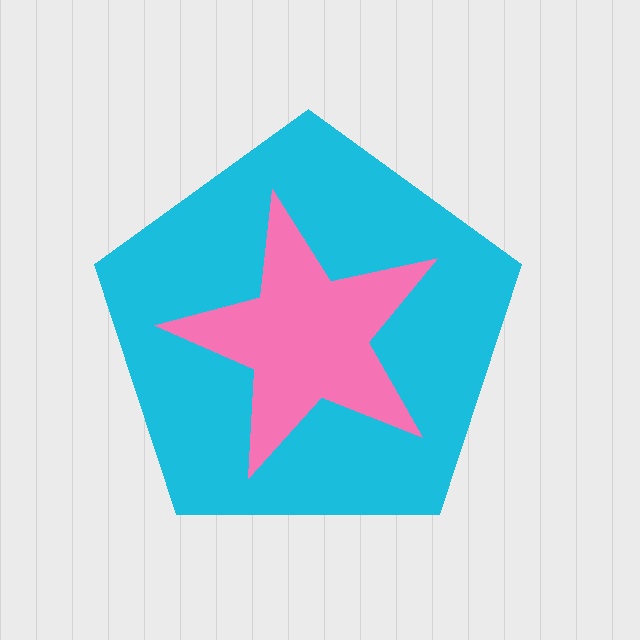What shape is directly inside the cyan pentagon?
The pink star.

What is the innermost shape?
The pink star.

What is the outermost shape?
The cyan pentagon.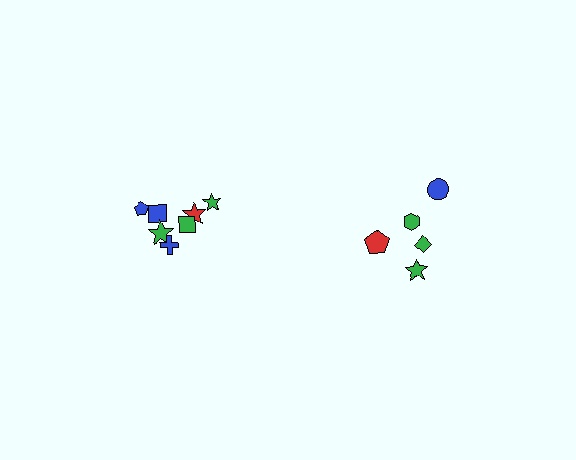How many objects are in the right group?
There are 5 objects.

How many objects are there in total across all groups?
There are 12 objects.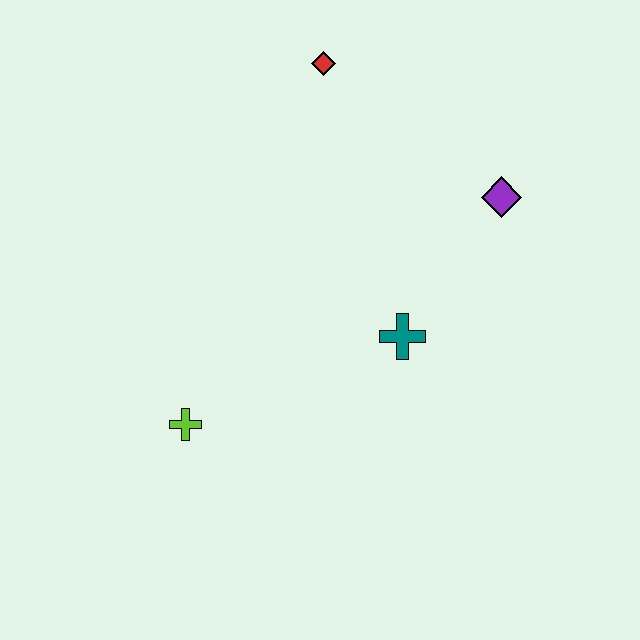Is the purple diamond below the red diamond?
Yes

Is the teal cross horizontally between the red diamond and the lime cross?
No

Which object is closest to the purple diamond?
The teal cross is closest to the purple diamond.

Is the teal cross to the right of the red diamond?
Yes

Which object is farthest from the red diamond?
The lime cross is farthest from the red diamond.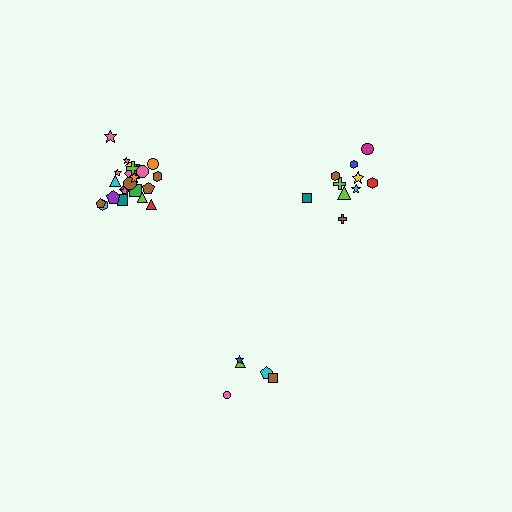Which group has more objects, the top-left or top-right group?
The top-left group.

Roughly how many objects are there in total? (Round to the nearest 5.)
Roughly 40 objects in total.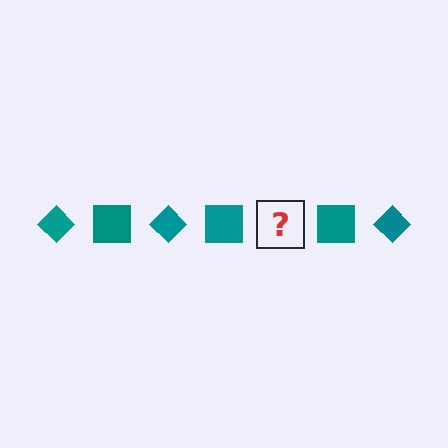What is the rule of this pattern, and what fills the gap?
The rule is that the pattern cycles through diamond, square shapes in teal. The gap should be filled with a teal diamond.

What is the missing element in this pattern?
The missing element is a teal diamond.